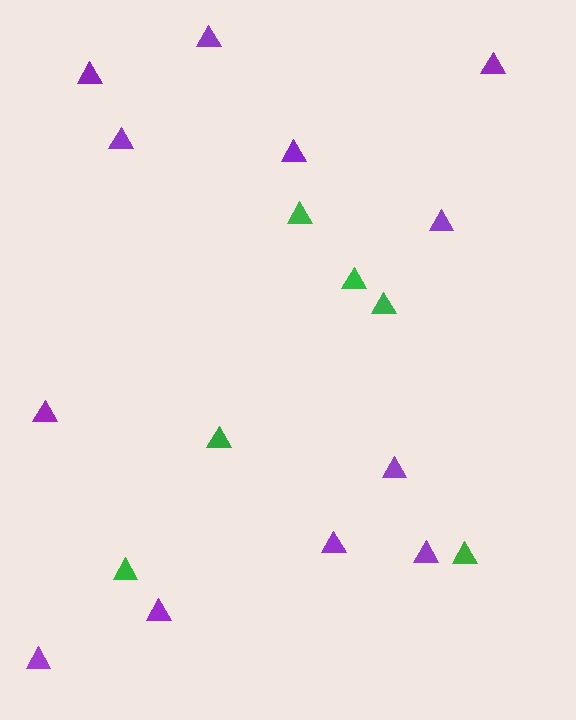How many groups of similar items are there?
There are 2 groups: one group of purple triangles (12) and one group of green triangles (6).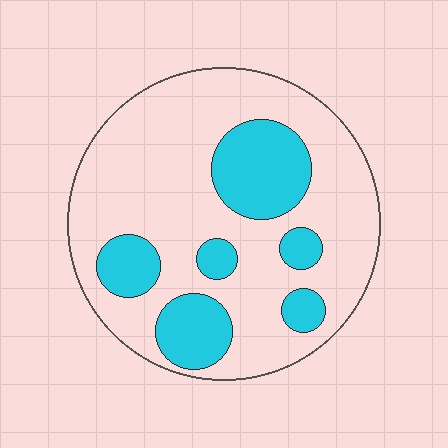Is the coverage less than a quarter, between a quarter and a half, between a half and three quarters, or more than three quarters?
Between a quarter and a half.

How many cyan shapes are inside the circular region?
6.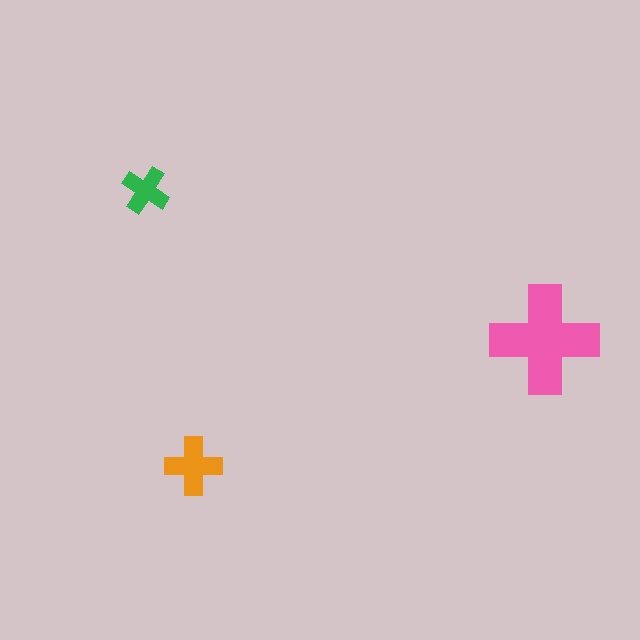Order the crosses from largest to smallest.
the pink one, the orange one, the green one.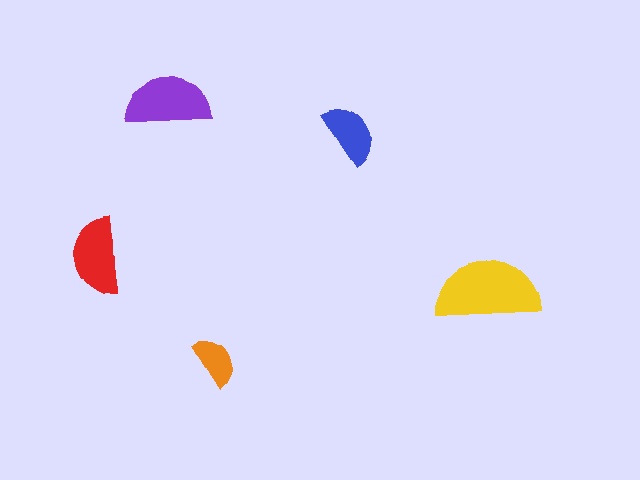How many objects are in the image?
There are 5 objects in the image.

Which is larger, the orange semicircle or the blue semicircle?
The blue one.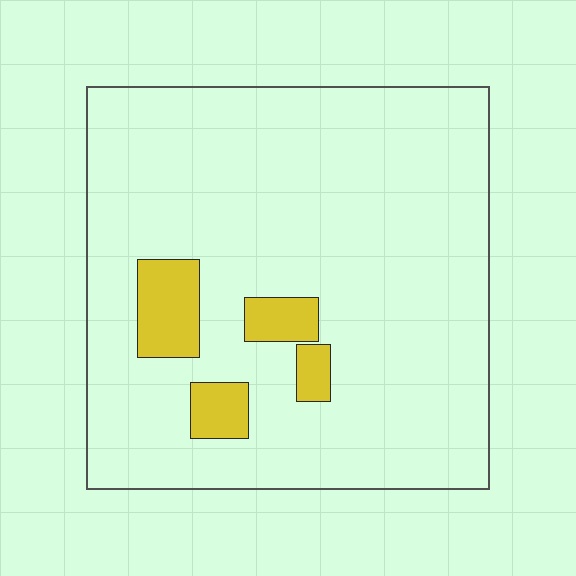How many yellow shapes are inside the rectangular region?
4.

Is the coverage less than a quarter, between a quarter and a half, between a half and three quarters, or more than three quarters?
Less than a quarter.